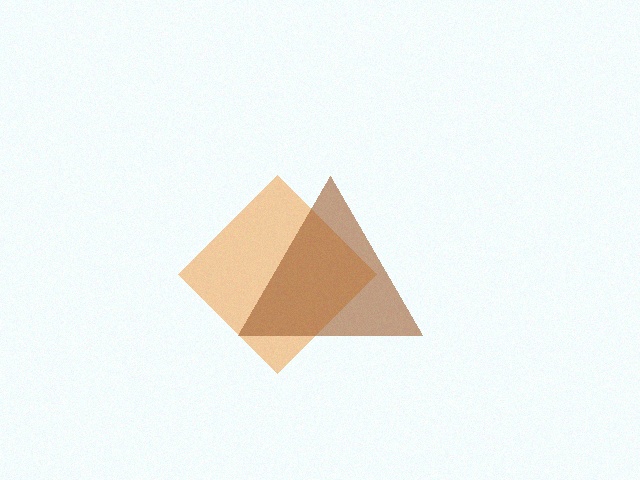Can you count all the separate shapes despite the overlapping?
Yes, there are 2 separate shapes.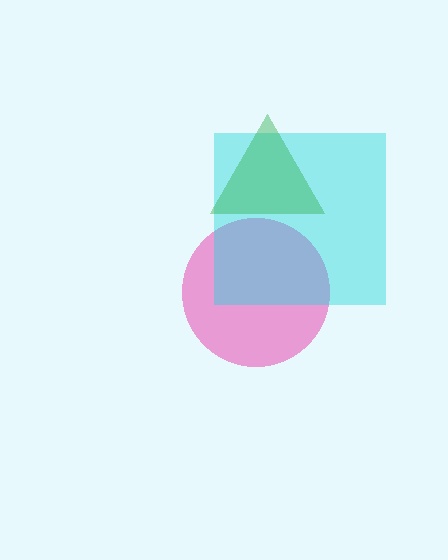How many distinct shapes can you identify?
There are 3 distinct shapes: a pink circle, a cyan square, a green triangle.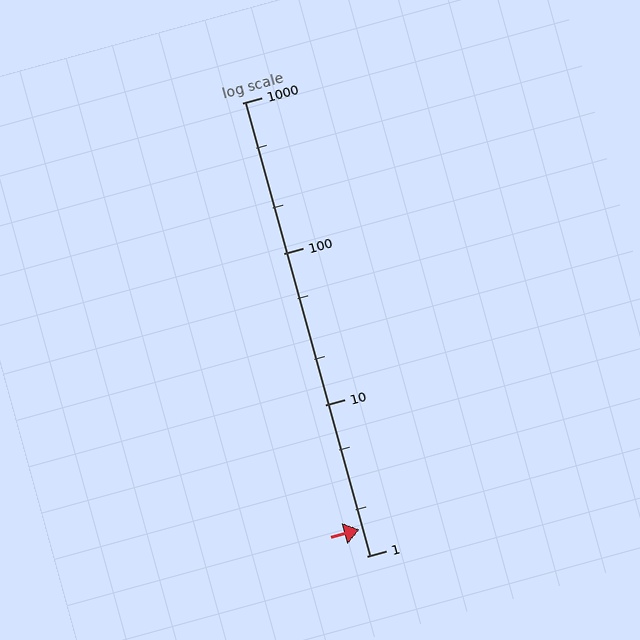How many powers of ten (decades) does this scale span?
The scale spans 3 decades, from 1 to 1000.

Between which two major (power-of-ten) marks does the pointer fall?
The pointer is between 1 and 10.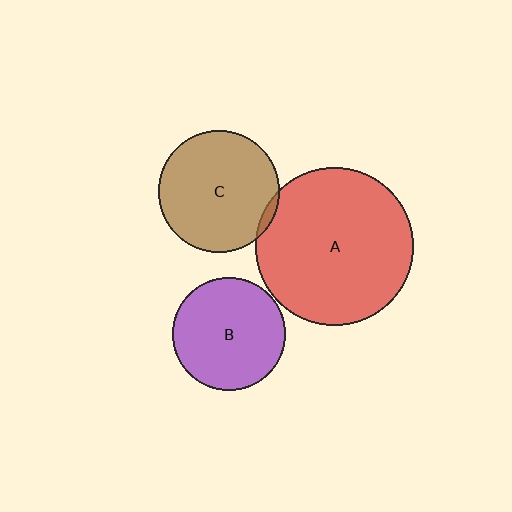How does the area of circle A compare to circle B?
Approximately 2.0 times.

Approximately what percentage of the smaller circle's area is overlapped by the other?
Approximately 5%.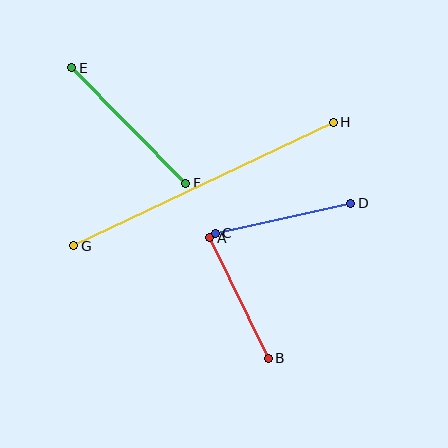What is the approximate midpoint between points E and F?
The midpoint is at approximately (129, 125) pixels.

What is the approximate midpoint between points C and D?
The midpoint is at approximately (283, 218) pixels.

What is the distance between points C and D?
The distance is approximately 139 pixels.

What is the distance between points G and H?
The distance is approximately 287 pixels.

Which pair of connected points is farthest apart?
Points G and H are farthest apart.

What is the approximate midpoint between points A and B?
The midpoint is at approximately (239, 298) pixels.